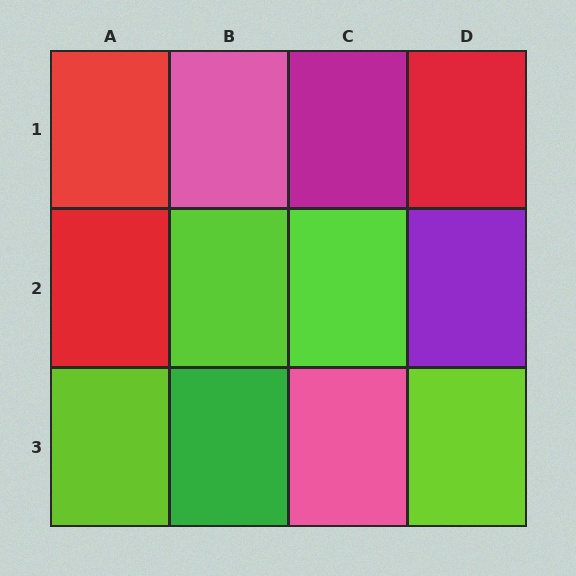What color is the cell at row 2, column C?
Lime.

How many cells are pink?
2 cells are pink.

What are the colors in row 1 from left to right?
Red, pink, magenta, red.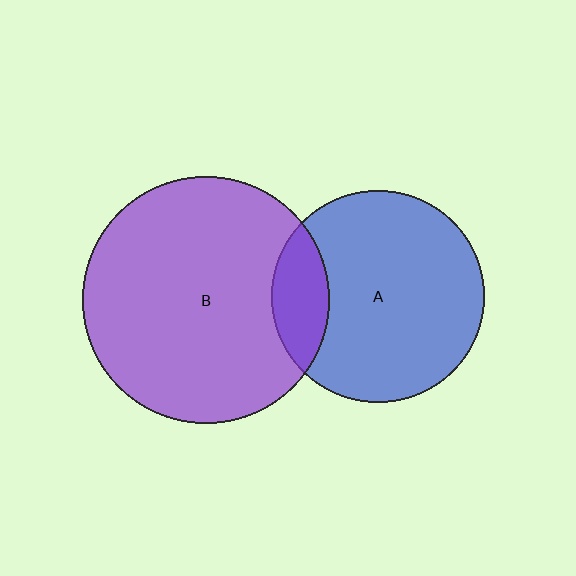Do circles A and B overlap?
Yes.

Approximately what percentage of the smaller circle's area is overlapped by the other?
Approximately 15%.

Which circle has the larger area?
Circle B (purple).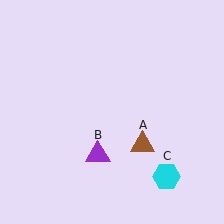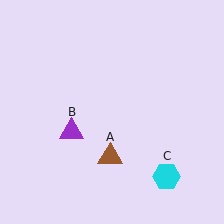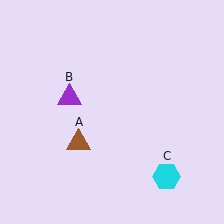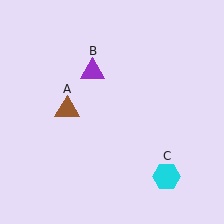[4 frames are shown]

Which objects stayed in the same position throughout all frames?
Cyan hexagon (object C) remained stationary.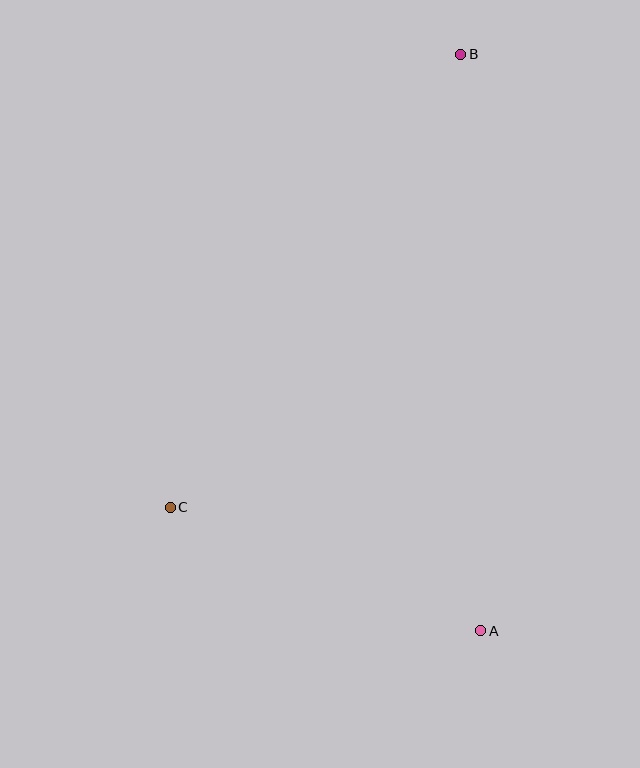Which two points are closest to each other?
Points A and C are closest to each other.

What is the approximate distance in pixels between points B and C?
The distance between B and C is approximately 538 pixels.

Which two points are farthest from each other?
Points A and B are farthest from each other.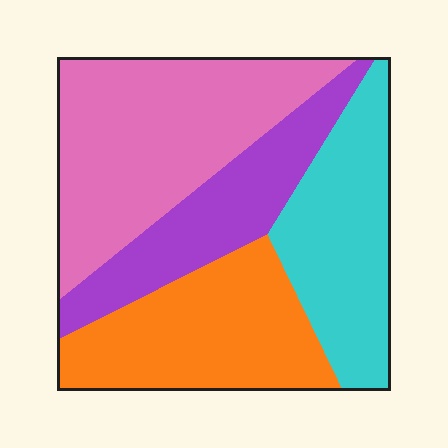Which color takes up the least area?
Purple, at roughly 20%.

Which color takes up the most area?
Pink, at roughly 35%.